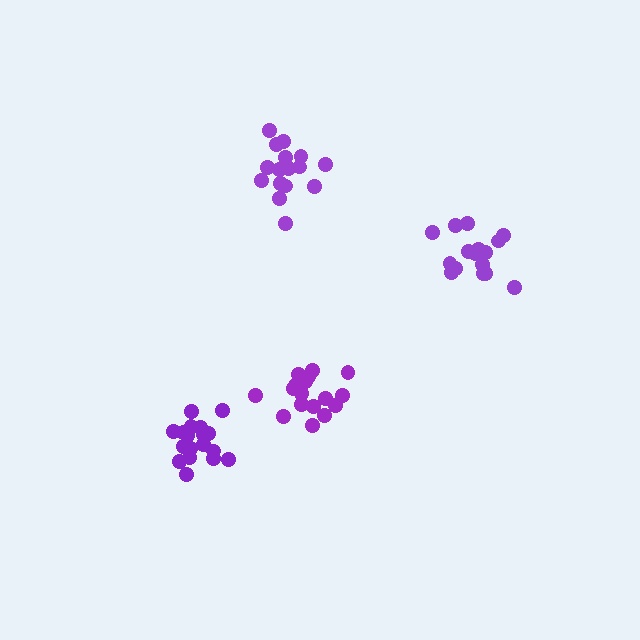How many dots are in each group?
Group 1: 19 dots, Group 2: 16 dots, Group 3: 16 dots, Group 4: 18 dots (69 total).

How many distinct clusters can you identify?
There are 4 distinct clusters.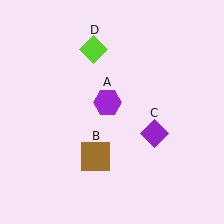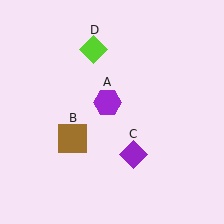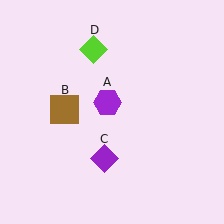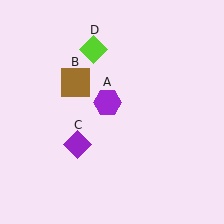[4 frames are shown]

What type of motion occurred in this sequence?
The brown square (object B), purple diamond (object C) rotated clockwise around the center of the scene.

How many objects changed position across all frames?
2 objects changed position: brown square (object B), purple diamond (object C).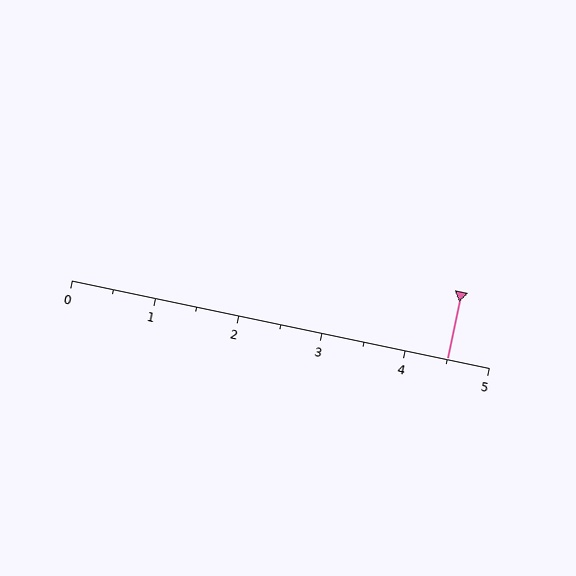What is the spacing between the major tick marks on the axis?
The major ticks are spaced 1 apart.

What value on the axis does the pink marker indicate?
The marker indicates approximately 4.5.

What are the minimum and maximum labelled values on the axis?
The axis runs from 0 to 5.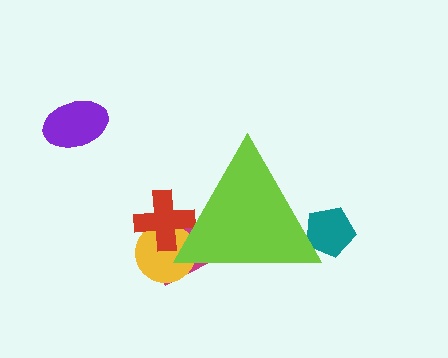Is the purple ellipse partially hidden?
No, the purple ellipse is fully visible.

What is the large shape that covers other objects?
A lime triangle.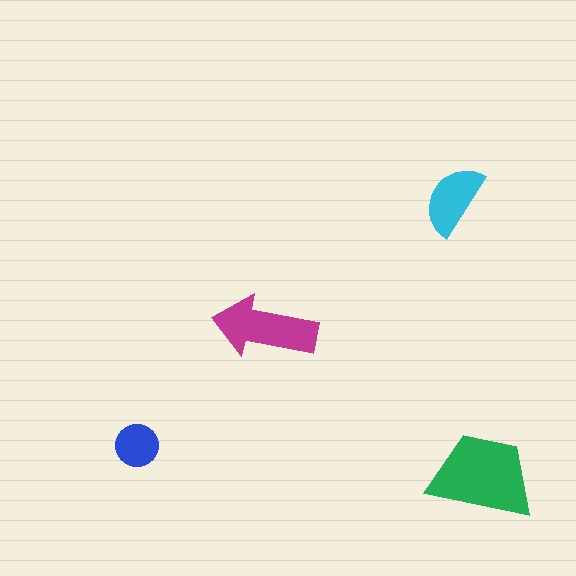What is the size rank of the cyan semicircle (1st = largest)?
3rd.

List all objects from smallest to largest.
The blue circle, the cyan semicircle, the magenta arrow, the green trapezoid.